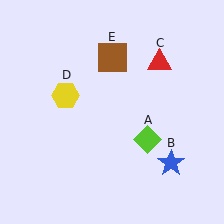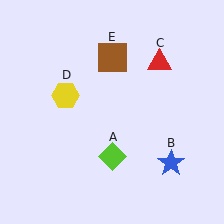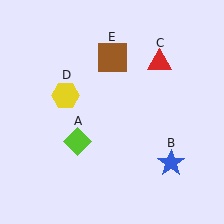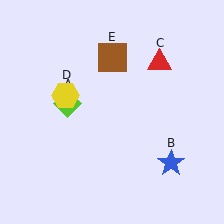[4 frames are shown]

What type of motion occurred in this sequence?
The lime diamond (object A) rotated clockwise around the center of the scene.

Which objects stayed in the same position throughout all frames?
Blue star (object B) and red triangle (object C) and yellow hexagon (object D) and brown square (object E) remained stationary.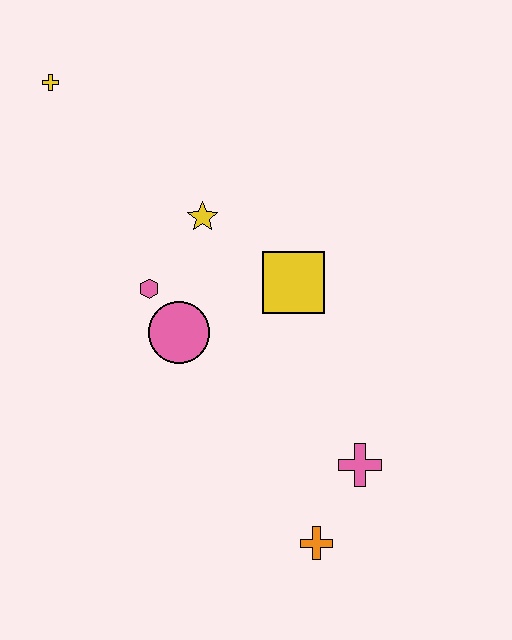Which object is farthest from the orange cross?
The yellow cross is farthest from the orange cross.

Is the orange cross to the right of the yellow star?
Yes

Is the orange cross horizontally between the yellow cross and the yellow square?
No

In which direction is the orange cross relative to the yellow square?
The orange cross is below the yellow square.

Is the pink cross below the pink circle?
Yes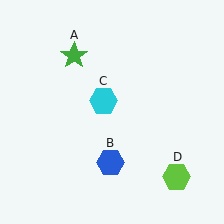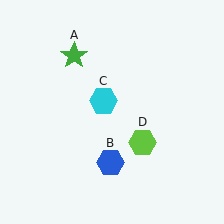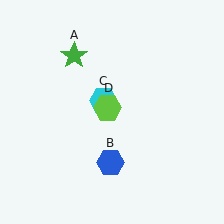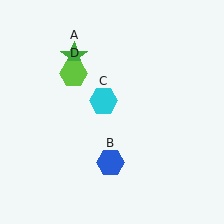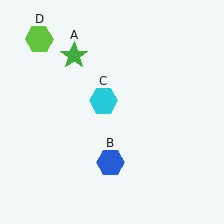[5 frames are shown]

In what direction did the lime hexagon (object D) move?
The lime hexagon (object D) moved up and to the left.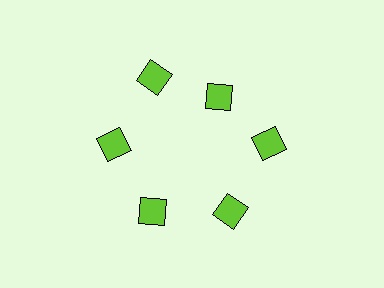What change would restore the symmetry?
The symmetry would be restored by moving it outward, back onto the ring so that all 6 diamonds sit at equal angles and equal distance from the center.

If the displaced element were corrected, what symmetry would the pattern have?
It would have 6-fold rotational symmetry — the pattern would map onto itself every 60 degrees.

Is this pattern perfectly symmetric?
No. The 6 lime diamonds are arranged in a ring, but one element near the 1 o'clock position is pulled inward toward the center, breaking the 6-fold rotational symmetry.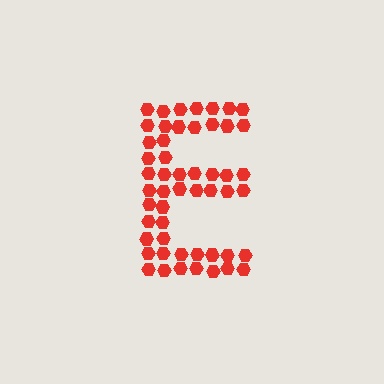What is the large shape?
The large shape is the letter E.